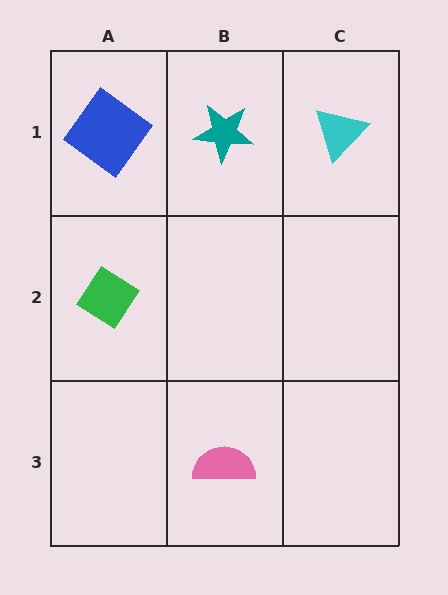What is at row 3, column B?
A pink semicircle.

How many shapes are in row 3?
1 shape.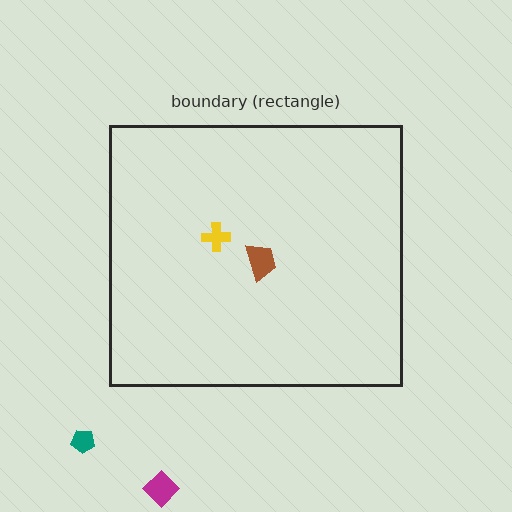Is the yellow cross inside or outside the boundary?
Inside.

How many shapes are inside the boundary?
2 inside, 2 outside.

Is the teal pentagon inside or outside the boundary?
Outside.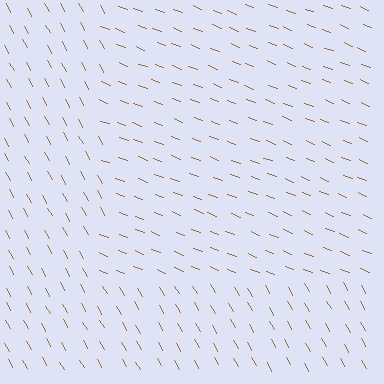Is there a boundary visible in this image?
Yes, there is a texture boundary formed by a change in line orientation.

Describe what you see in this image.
The image is filled with small brown line segments. A rectangle region in the image has lines oriented differently from the surrounding lines, creating a visible texture boundary.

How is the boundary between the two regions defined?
The boundary is defined purely by a change in line orientation (approximately 39 degrees difference). All lines are the same color and thickness.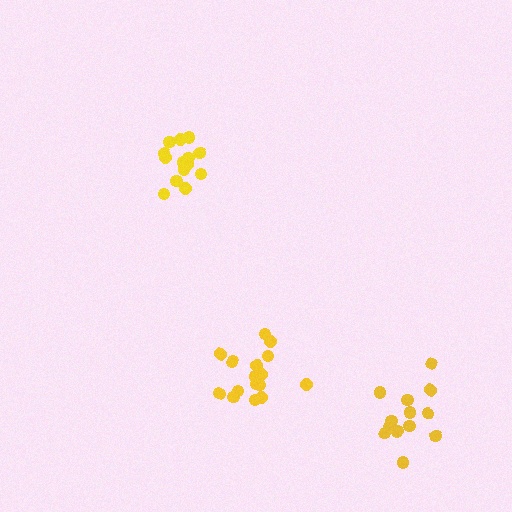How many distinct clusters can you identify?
There are 3 distinct clusters.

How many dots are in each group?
Group 1: 15 dots, Group 2: 13 dots, Group 3: 17 dots (45 total).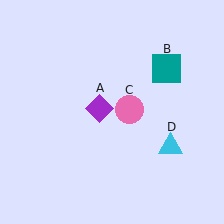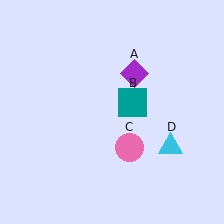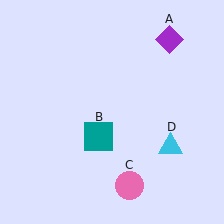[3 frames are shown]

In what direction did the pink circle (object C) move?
The pink circle (object C) moved down.